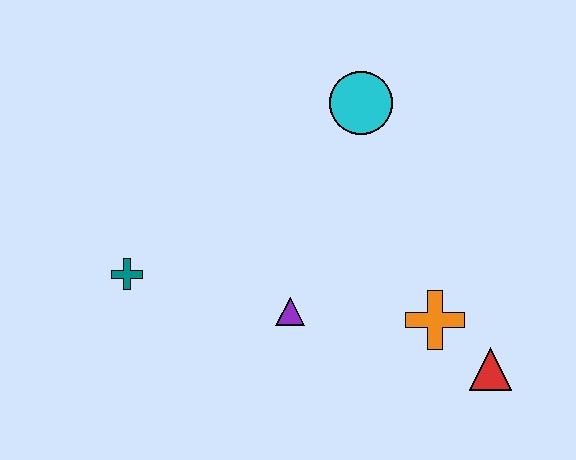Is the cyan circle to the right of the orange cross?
No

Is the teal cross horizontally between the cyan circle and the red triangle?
No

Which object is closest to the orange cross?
The red triangle is closest to the orange cross.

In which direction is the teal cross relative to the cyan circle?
The teal cross is to the left of the cyan circle.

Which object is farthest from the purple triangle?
The cyan circle is farthest from the purple triangle.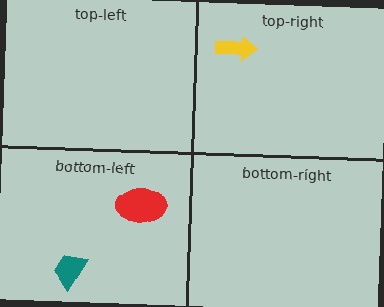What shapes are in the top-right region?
The yellow arrow.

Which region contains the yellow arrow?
The top-right region.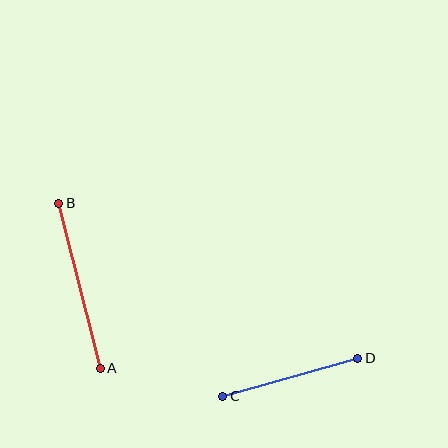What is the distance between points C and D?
The distance is approximately 141 pixels.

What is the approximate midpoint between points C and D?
The midpoint is at approximately (290, 377) pixels.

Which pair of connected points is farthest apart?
Points A and B are farthest apart.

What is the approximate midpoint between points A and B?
The midpoint is at approximately (80, 286) pixels.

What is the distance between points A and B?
The distance is approximately 170 pixels.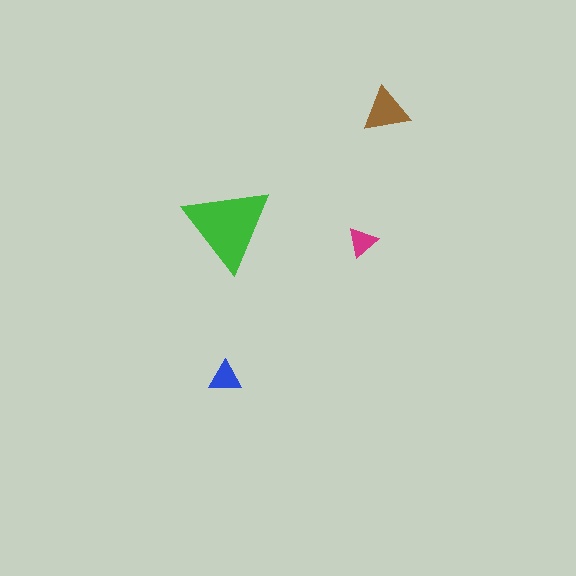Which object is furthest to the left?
The blue triangle is leftmost.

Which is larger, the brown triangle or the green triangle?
The green one.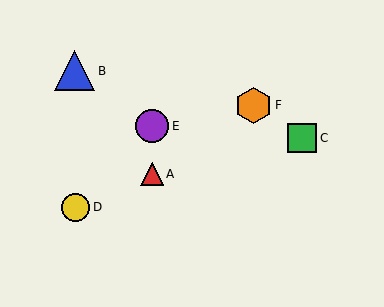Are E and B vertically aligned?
No, E is at x≈152 and B is at x≈75.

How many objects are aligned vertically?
2 objects (A, E) are aligned vertically.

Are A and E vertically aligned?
Yes, both are at x≈152.